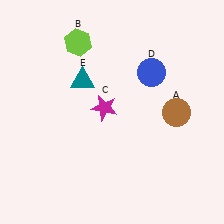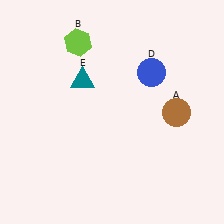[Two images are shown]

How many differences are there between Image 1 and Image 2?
There is 1 difference between the two images.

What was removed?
The magenta star (C) was removed in Image 2.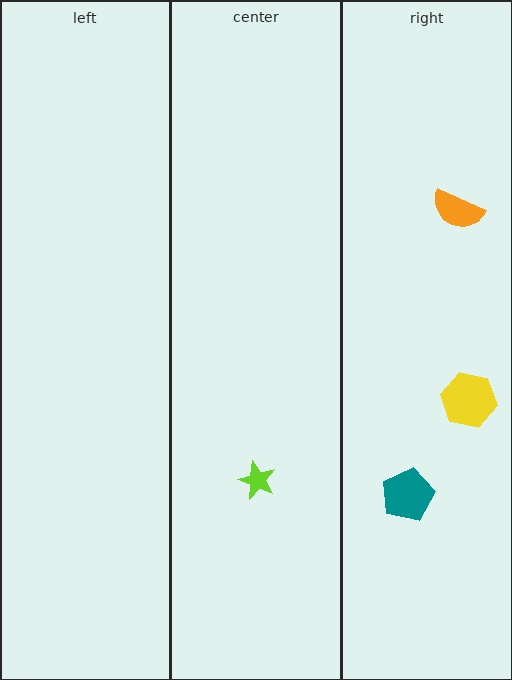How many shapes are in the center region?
1.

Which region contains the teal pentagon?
The right region.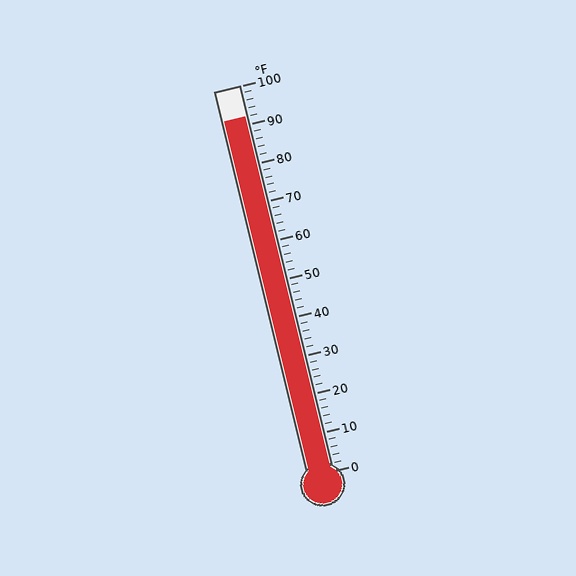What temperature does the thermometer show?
The thermometer shows approximately 92°F.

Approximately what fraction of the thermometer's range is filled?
The thermometer is filled to approximately 90% of its range.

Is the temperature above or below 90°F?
The temperature is above 90°F.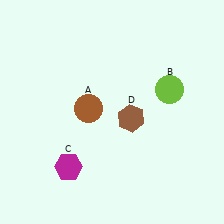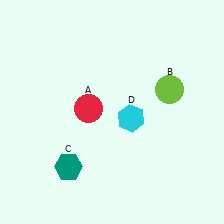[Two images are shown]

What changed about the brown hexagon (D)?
In Image 1, D is brown. In Image 2, it changed to cyan.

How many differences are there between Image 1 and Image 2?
There are 3 differences between the two images.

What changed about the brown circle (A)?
In Image 1, A is brown. In Image 2, it changed to red.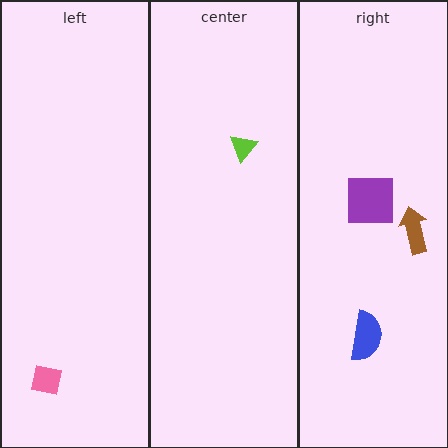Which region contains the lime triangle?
The center region.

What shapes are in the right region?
The brown arrow, the purple square, the blue semicircle.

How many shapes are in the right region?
3.